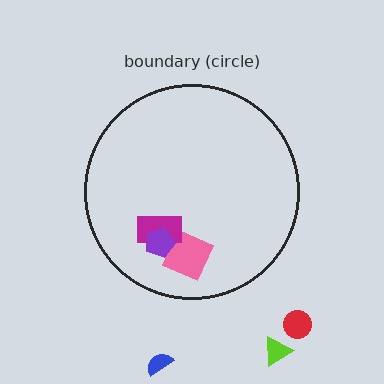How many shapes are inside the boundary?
3 inside, 3 outside.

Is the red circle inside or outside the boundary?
Outside.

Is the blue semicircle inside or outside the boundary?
Outside.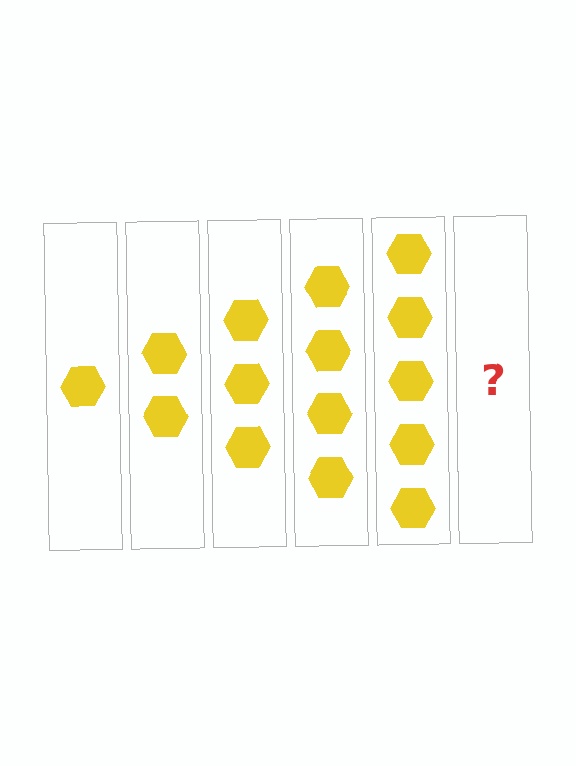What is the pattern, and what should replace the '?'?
The pattern is that each step adds one more hexagon. The '?' should be 6 hexagons.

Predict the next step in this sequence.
The next step is 6 hexagons.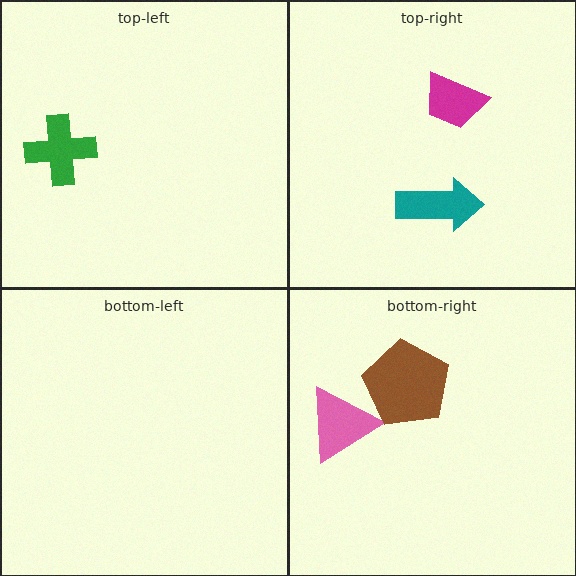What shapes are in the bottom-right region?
The pink triangle, the brown pentagon.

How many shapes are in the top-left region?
1.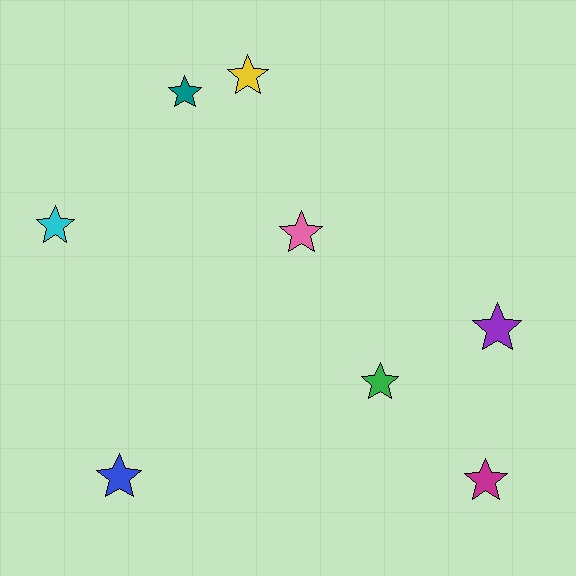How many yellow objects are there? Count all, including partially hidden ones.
There is 1 yellow object.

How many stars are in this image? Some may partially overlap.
There are 8 stars.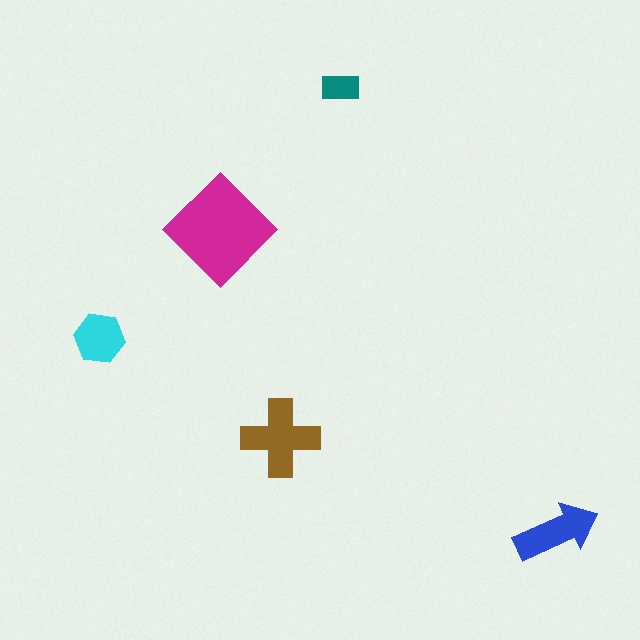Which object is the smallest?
The teal rectangle.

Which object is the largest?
The magenta diamond.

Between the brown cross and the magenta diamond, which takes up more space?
The magenta diamond.